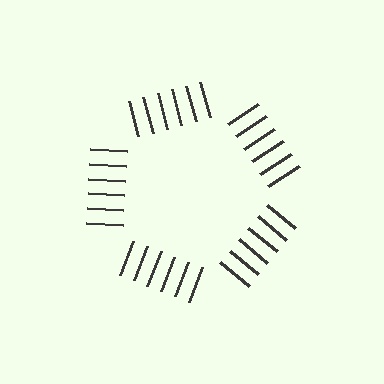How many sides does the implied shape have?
5 sides — the line-ends trace a pentagon.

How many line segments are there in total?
30 — 6 along each of the 5 edges.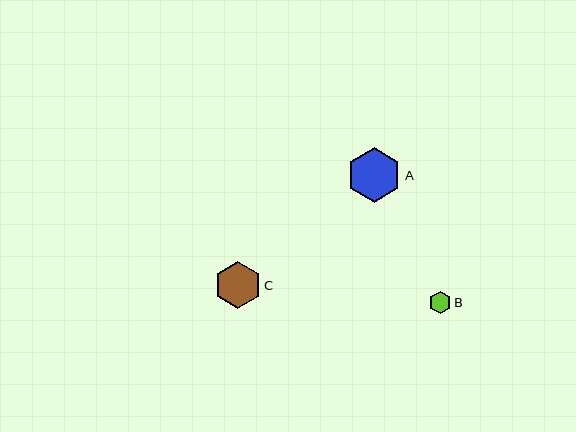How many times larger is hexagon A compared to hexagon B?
Hexagon A is approximately 2.4 times the size of hexagon B.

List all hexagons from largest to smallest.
From largest to smallest: A, C, B.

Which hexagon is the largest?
Hexagon A is the largest with a size of approximately 55 pixels.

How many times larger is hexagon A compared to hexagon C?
Hexagon A is approximately 1.2 times the size of hexagon C.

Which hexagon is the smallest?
Hexagon B is the smallest with a size of approximately 23 pixels.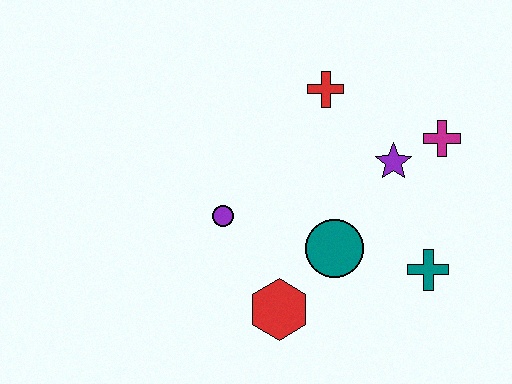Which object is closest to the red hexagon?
The teal circle is closest to the red hexagon.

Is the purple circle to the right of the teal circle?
No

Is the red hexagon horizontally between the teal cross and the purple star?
No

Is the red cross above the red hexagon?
Yes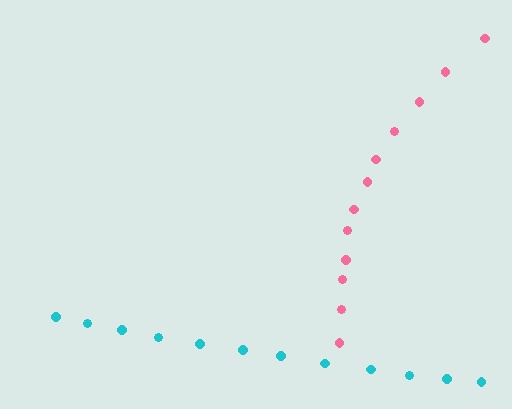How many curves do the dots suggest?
There are 2 distinct paths.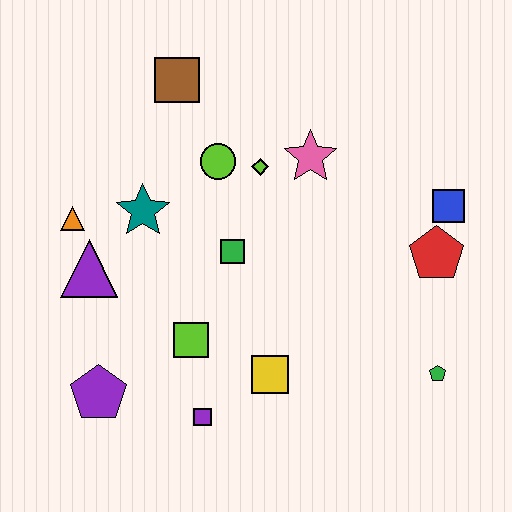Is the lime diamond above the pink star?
No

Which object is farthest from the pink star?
The purple pentagon is farthest from the pink star.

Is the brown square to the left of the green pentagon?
Yes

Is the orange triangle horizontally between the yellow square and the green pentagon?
No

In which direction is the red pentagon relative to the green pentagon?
The red pentagon is above the green pentagon.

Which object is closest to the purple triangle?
The orange triangle is closest to the purple triangle.